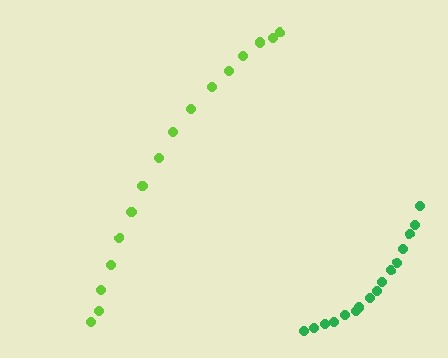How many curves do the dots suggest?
There are 2 distinct paths.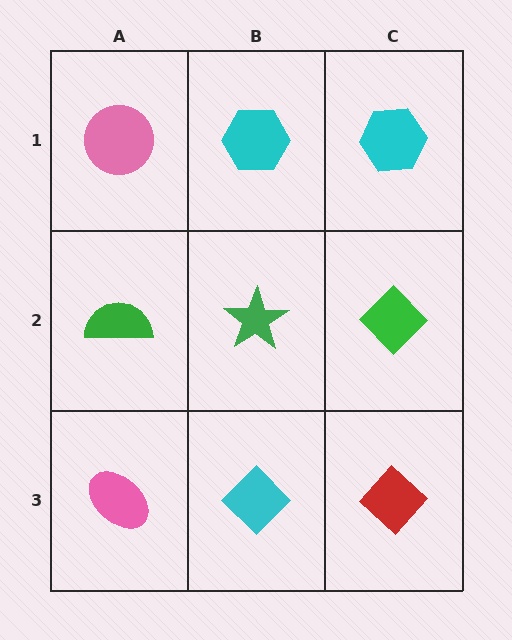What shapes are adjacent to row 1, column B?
A green star (row 2, column B), a pink circle (row 1, column A), a cyan hexagon (row 1, column C).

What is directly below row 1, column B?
A green star.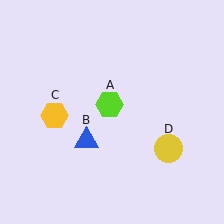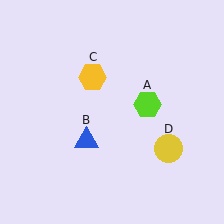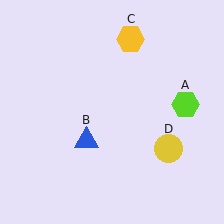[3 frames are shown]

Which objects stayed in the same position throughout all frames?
Blue triangle (object B) and yellow circle (object D) remained stationary.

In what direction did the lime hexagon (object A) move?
The lime hexagon (object A) moved right.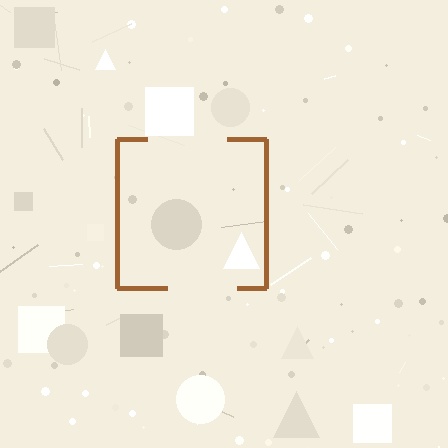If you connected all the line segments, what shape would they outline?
They would outline a square.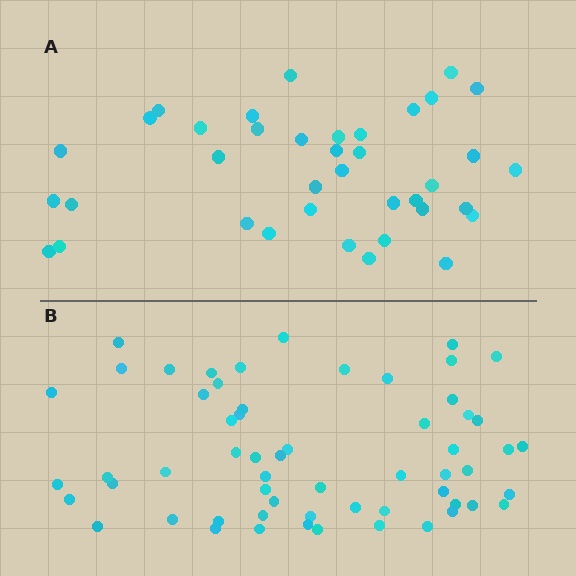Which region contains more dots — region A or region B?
Region B (the bottom region) has more dots.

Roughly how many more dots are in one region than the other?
Region B has approximately 20 more dots than region A.